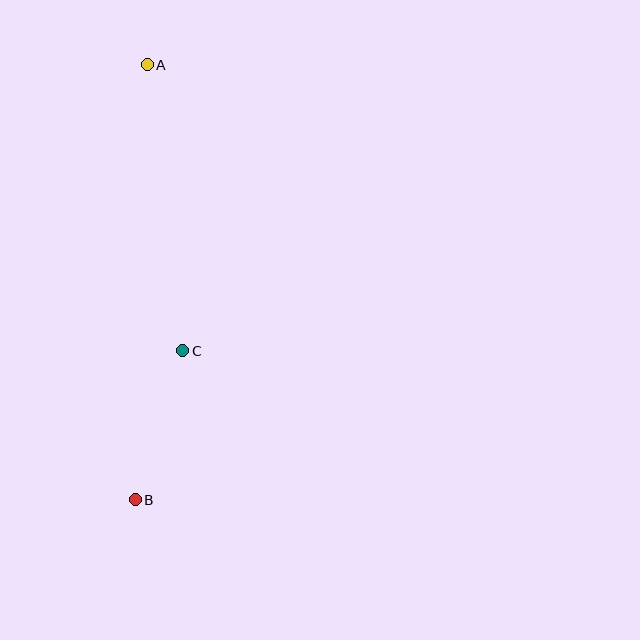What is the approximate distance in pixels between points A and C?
The distance between A and C is approximately 288 pixels.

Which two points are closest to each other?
Points B and C are closest to each other.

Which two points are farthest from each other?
Points A and B are farthest from each other.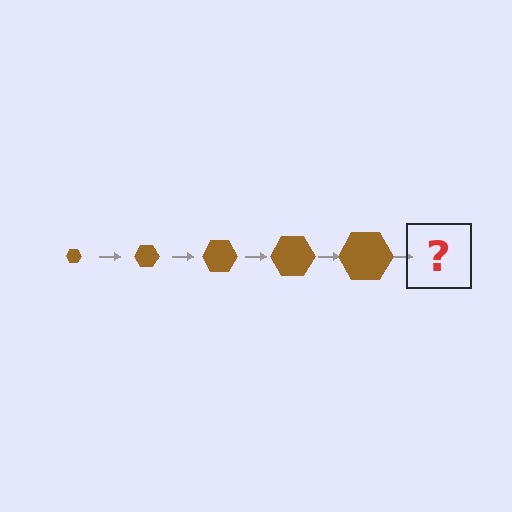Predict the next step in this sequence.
The next step is a brown hexagon, larger than the previous one.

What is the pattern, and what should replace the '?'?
The pattern is that the hexagon gets progressively larger each step. The '?' should be a brown hexagon, larger than the previous one.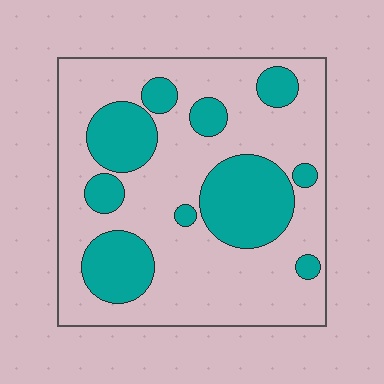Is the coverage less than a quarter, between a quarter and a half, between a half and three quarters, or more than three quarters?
Between a quarter and a half.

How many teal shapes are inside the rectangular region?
10.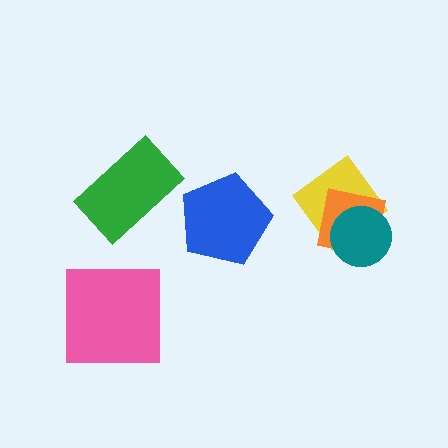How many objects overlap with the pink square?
0 objects overlap with the pink square.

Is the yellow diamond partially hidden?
Yes, it is partially covered by another shape.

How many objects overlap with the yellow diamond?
2 objects overlap with the yellow diamond.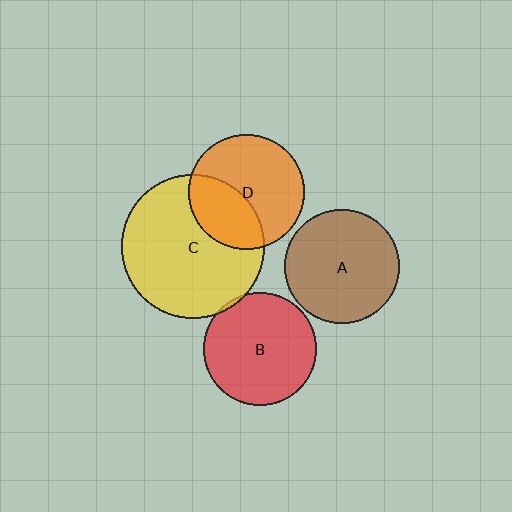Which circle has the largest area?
Circle C (yellow).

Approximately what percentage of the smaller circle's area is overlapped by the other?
Approximately 35%.